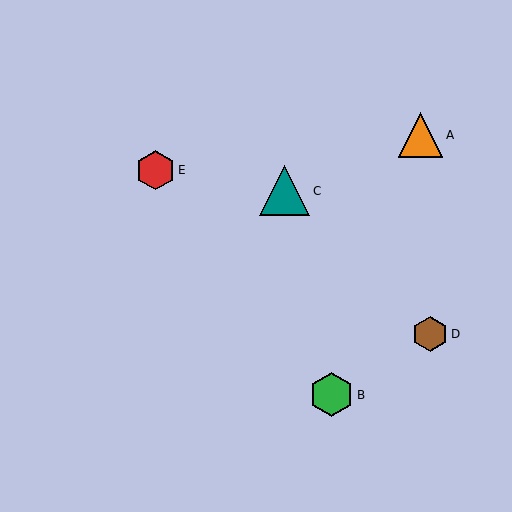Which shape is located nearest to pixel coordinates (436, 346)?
The brown hexagon (labeled D) at (430, 334) is nearest to that location.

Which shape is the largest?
The teal triangle (labeled C) is the largest.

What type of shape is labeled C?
Shape C is a teal triangle.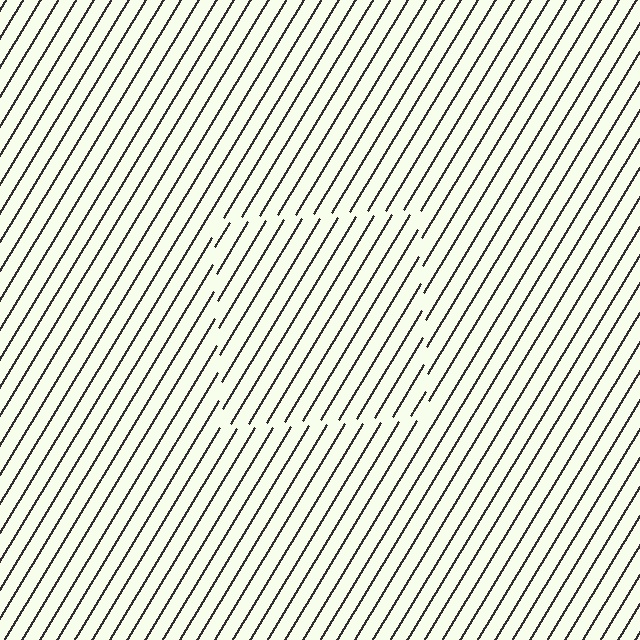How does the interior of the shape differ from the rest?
The interior of the shape contains the same grating, shifted by half a period — the contour is defined by the phase discontinuity where line-ends from the inner and outer gratings abut.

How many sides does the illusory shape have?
4 sides — the line-ends trace a square.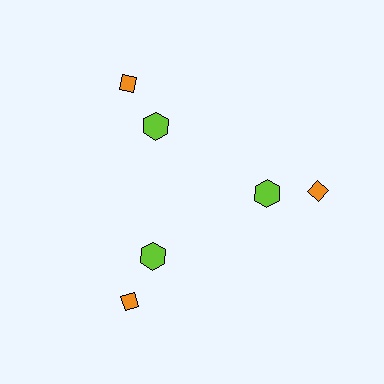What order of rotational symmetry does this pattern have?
This pattern has 3-fold rotational symmetry.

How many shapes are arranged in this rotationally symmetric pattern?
There are 6 shapes, arranged in 3 groups of 2.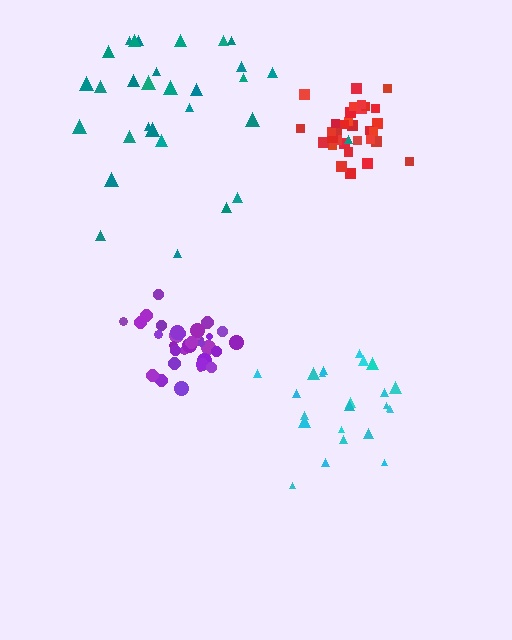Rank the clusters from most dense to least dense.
red, purple, cyan, teal.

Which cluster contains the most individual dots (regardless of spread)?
Red (33).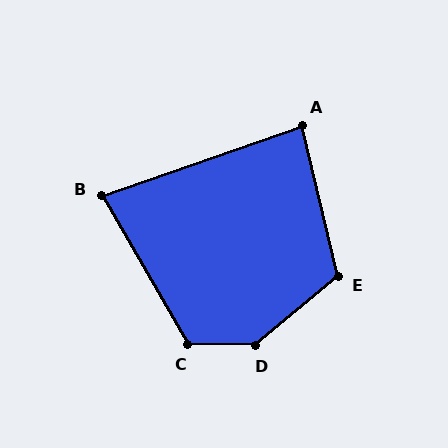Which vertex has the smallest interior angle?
B, at approximately 79 degrees.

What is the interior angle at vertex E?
Approximately 117 degrees (obtuse).